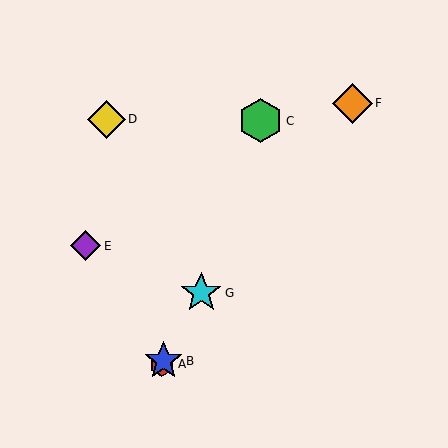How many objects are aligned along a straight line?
3 objects (A, B, G) are aligned along a straight line.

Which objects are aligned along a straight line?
Objects A, B, G are aligned along a straight line.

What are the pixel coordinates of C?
Object C is at (261, 121).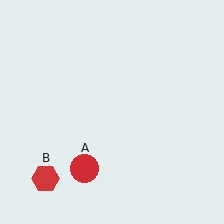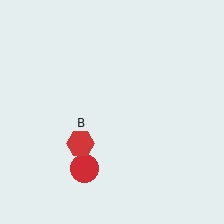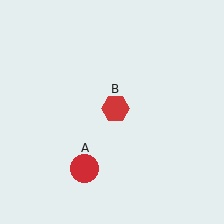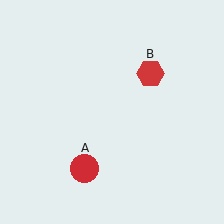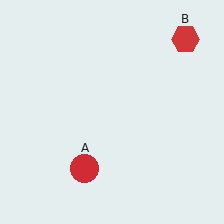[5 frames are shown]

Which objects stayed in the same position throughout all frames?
Red circle (object A) remained stationary.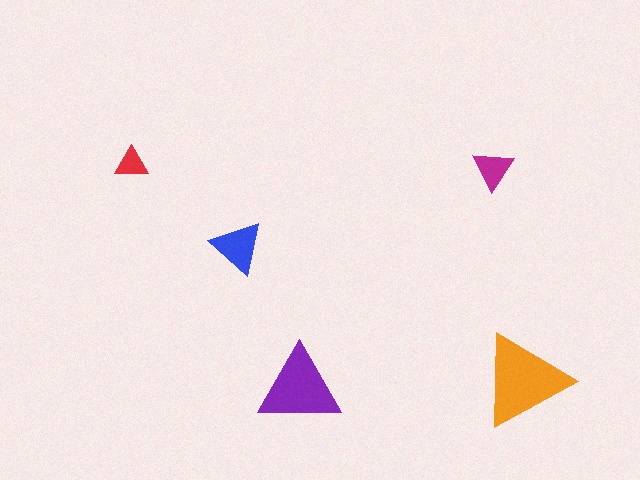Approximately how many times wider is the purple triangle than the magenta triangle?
About 2 times wider.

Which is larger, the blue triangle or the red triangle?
The blue one.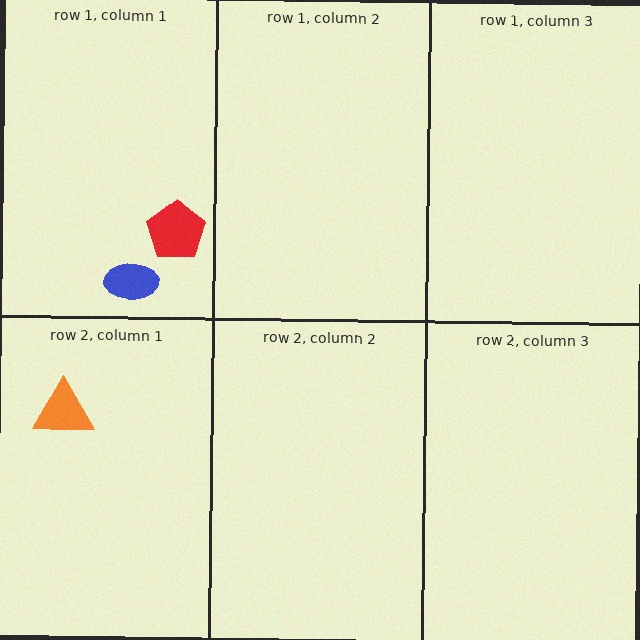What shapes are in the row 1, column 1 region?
The blue ellipse, the red pentagon.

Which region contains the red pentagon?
The row 1, column 1 region.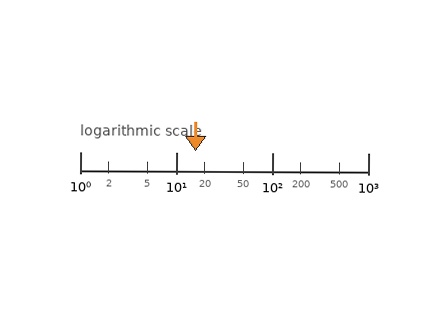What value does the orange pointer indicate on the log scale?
The pointer indicates approximately 16.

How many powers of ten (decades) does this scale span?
The scale spans 3 decades, from 1 to 1000.